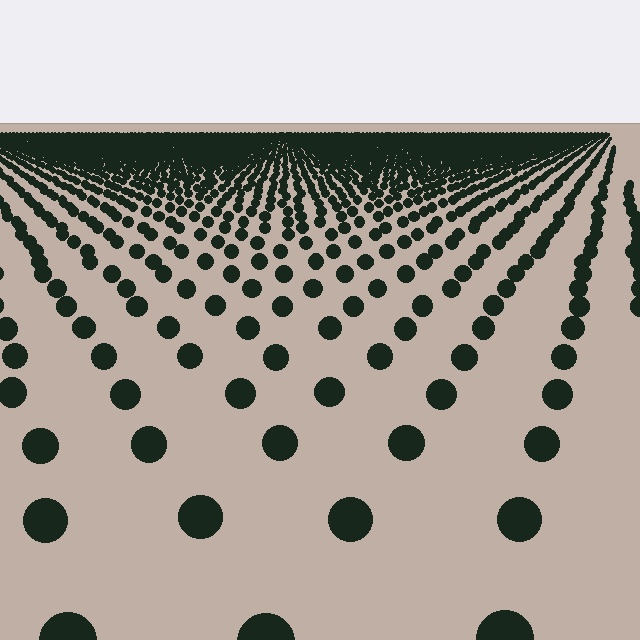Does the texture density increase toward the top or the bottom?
Density increases toward the top.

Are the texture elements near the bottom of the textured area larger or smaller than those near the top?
Larger. Near the bottom, elements are closer to the viewer and appear at a bigger on-screen size.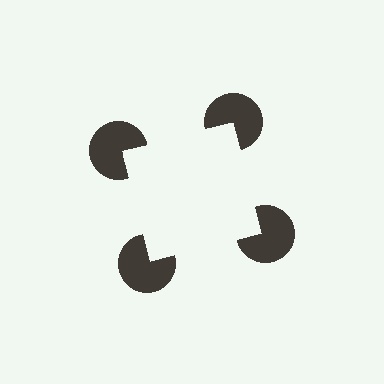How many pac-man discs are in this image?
There are 4 — one at each vertex of the illusory square.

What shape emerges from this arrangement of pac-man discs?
An illusory square — its edges are inferred from the aligned wedge cuts in the pac-man discs, not physically drawn.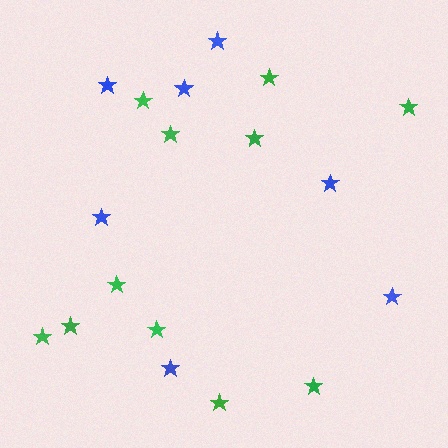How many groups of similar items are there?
There are 2 groups: one group of blue stars (7) and one group of green stars (11).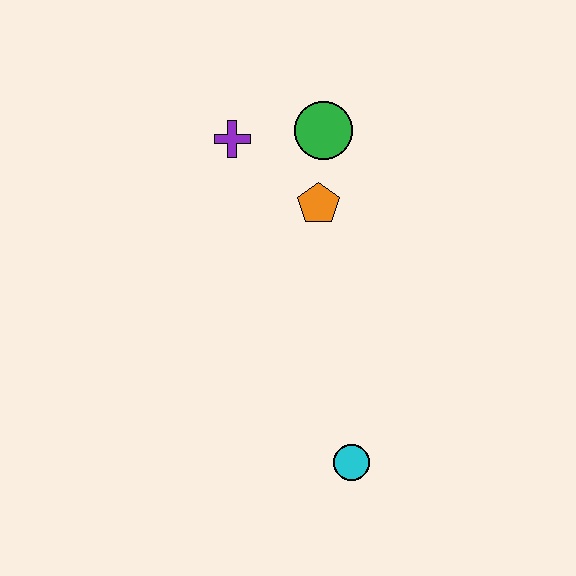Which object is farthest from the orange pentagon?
The cyan circle is farthest from the orange pentagon.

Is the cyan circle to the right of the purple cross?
Yes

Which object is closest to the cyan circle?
The orange pentagon is closest to the cyan circle.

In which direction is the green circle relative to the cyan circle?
The green circle is above the cyan circle.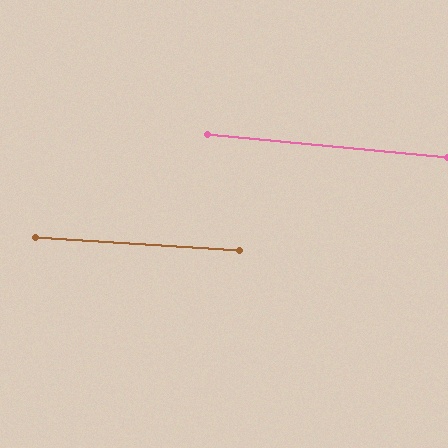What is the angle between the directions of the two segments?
Approximately 2 degrees.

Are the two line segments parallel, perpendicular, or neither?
Parallel — their directions differ by only 1.6°.